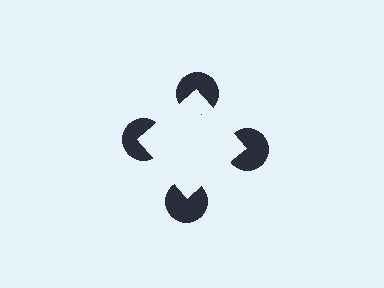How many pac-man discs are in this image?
There are 4 — one at each vertex of the illusory square.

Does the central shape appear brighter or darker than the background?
It typically appears slightly brighter than the background, even though no actual brightness change is drawn.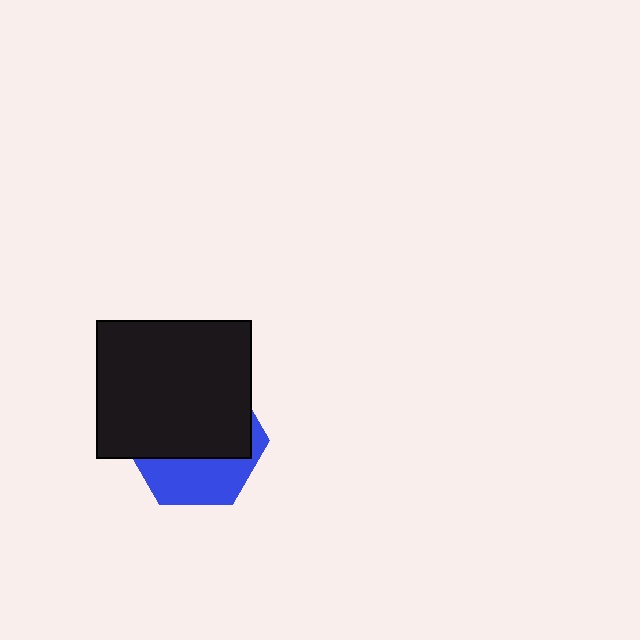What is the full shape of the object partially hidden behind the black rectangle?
The partially hidden object is a blue hexagon.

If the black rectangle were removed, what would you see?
You would see the complete blue hexagon.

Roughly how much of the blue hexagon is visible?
A small part of it is visible (roughly 36%).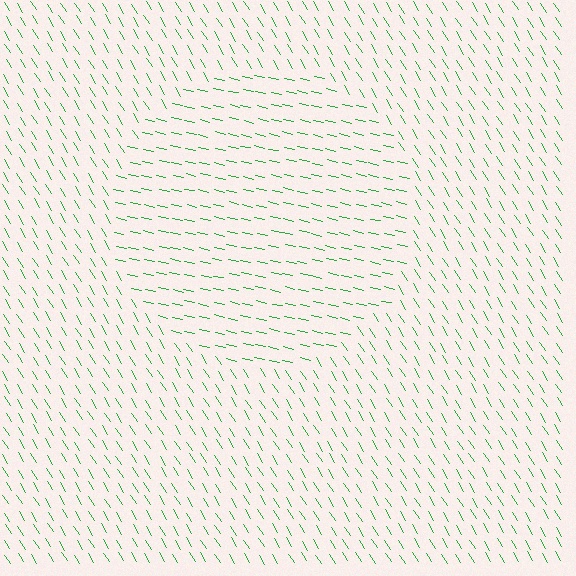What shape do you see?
I see a circle.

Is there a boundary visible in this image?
Yes, there is a texture boundary formed by a change in line orientation.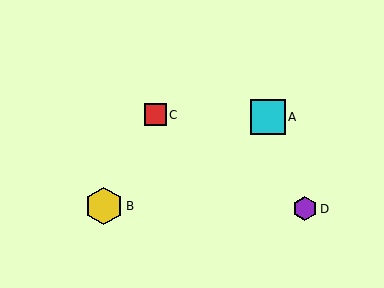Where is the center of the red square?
The center of the red square is at (155, 115).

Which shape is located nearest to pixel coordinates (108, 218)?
The yellow hexagon (labeled B) at (104, 206) is nearest to that location.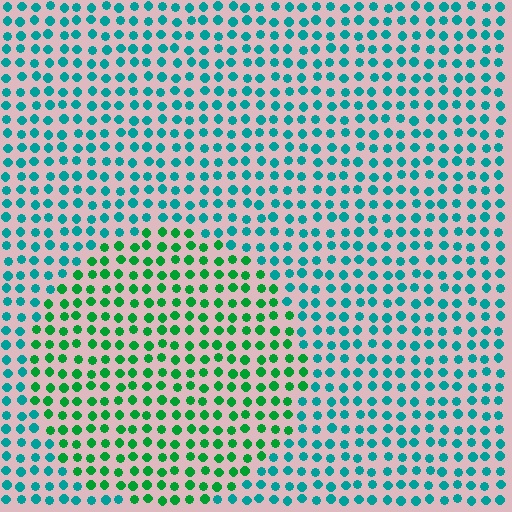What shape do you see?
I see a circle.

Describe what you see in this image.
The image is filled with small teal elements in a uniform arrangement. A circle-shaped region is visible where the elements are tinted to a slightly different hue, forming a subtle color boundary.